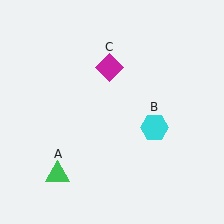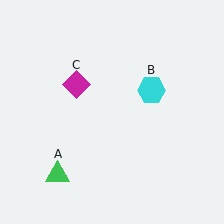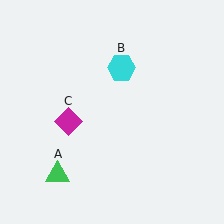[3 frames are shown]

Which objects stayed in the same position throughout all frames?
Green triangle (object A) remained stationary.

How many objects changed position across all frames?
2 objects changed position: cyan hexagon (object B), magenta diamond (object C).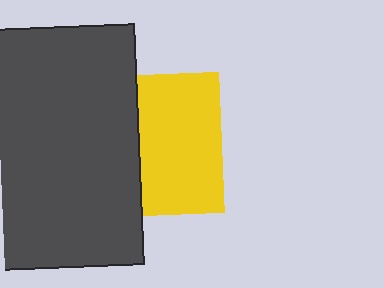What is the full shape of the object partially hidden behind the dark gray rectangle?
The partially hidden object is a yellow square.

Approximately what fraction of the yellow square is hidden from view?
Roughly 42% of the yellow square is hidden behind the dark gray rectangle.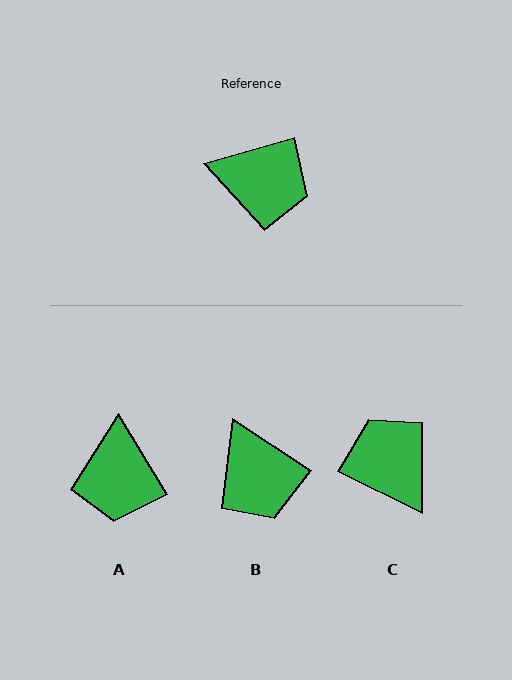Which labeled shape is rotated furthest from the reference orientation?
C, about 138 degrees away.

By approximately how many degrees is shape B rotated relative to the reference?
Approximately 49 degrees clockwise.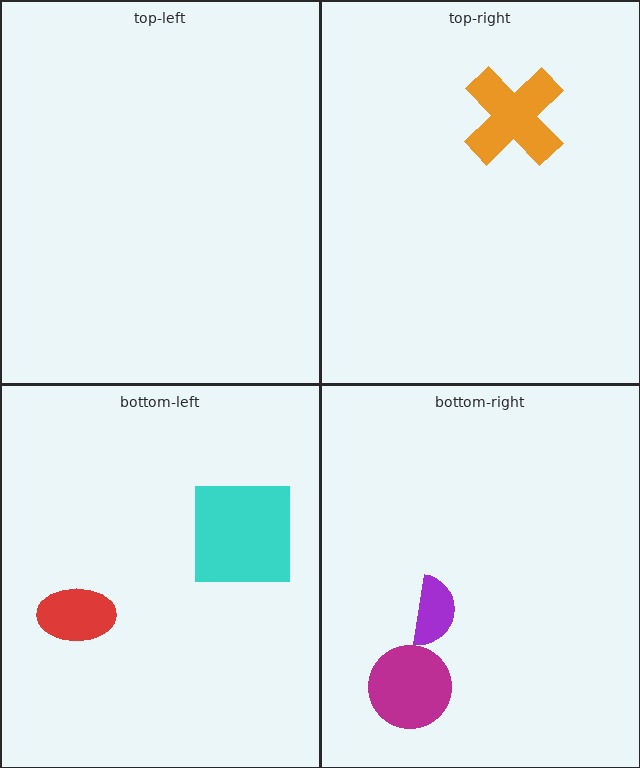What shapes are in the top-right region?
The orange cross.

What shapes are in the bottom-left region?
The cyan square, the red ellipse.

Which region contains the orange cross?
The top-right region.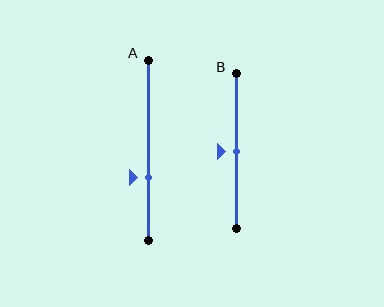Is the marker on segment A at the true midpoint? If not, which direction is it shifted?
No, the marker on segment A is shifted downward by about 15% of the segment length.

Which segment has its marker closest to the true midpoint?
Segment B has its marker closest to the true midpoint.